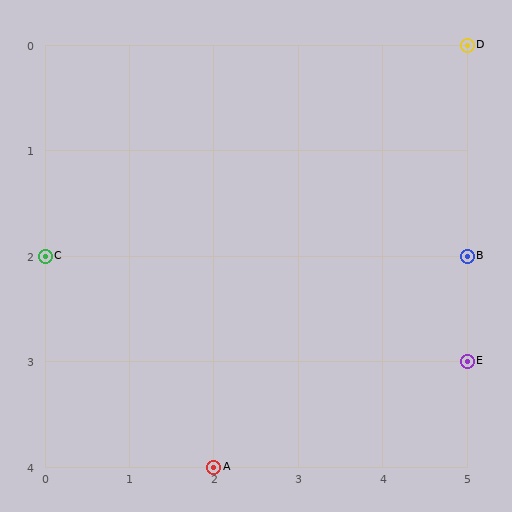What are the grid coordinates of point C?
Point C is at grid coordinates (0, 2).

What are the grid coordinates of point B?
Point B is at grid coordinates (5, 2).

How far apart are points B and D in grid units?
Points B and D are 2 rows apart.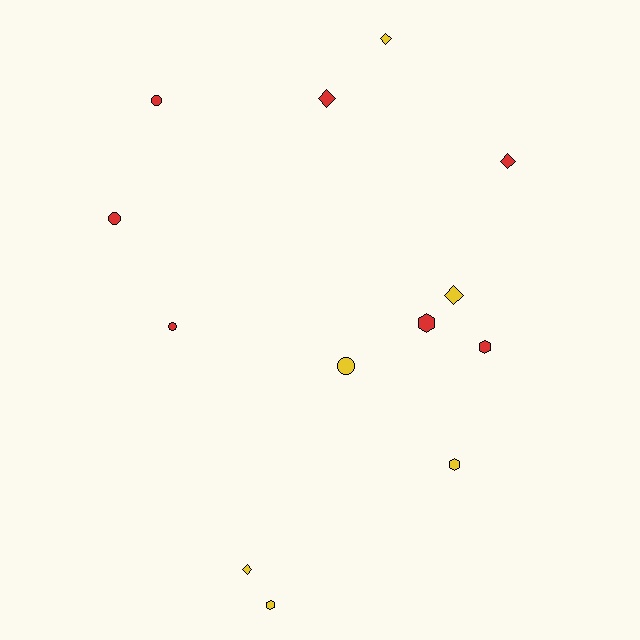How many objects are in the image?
There are 13 objects.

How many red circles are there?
There are 3 red circles.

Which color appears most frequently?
Red, with 7 objects.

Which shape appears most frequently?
Diamond, with 5 objects.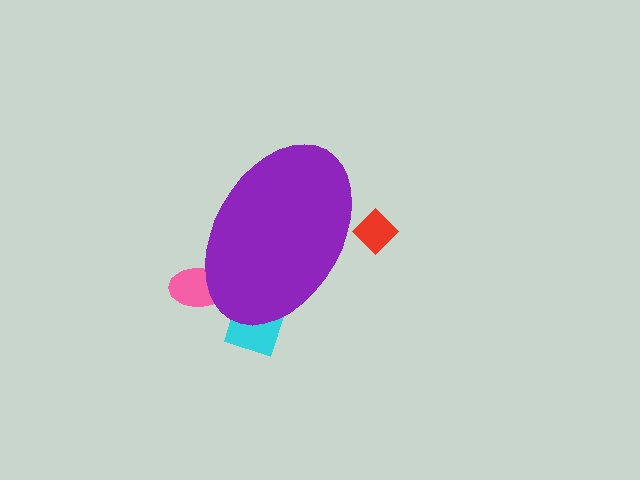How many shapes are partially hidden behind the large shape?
3 shapes are partially hidden.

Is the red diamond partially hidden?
Yes, the red diamond is partially hidden behind the purple ellipse.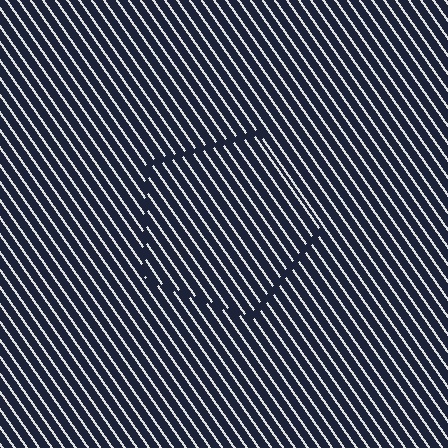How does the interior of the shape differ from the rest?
The interior of the shape contains the same grating, shifted by half a period — the contour is defined by the phase discontinuity where line-ends from the inner and outer gratings abut.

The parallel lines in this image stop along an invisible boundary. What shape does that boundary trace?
An illusory pentagon. The interior of the shape contains the same grating, shifted by half a period — the contour is defined by the phase discontinuity where line-ends from the inner and outer gratings abut.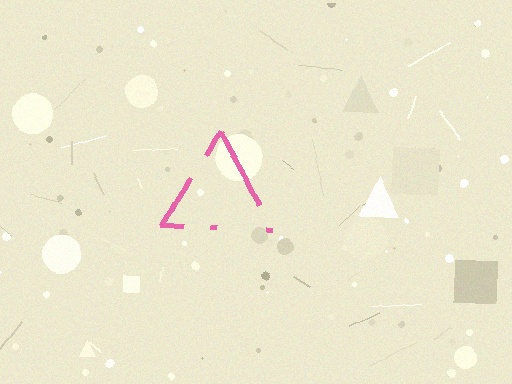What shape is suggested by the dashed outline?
The dashed outline suggests a triangle.